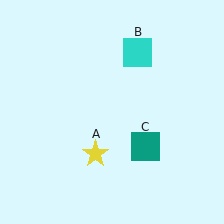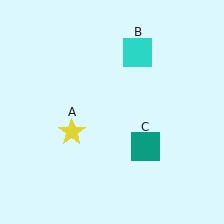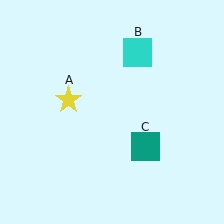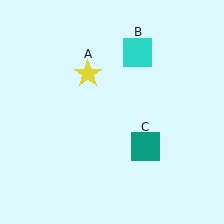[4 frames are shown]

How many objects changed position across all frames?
1 object changed position: yellow star (object A).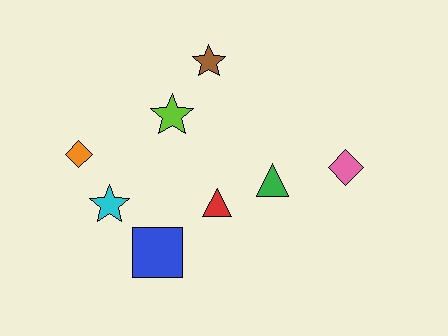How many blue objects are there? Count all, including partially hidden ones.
There is 1 blue object.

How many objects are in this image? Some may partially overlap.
There are 8 objects.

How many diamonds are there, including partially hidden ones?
There are 2 diamonds.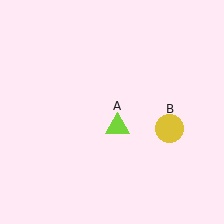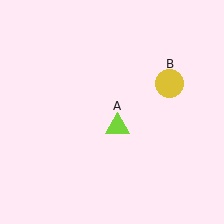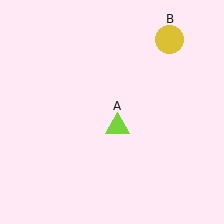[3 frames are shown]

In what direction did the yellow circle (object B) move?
The yellow circle (object B) moved up.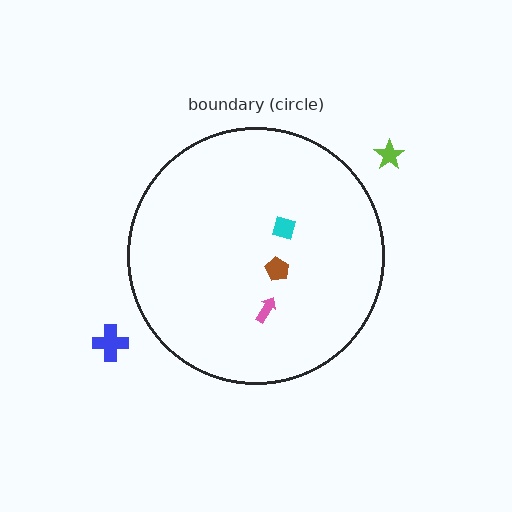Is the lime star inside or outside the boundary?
Outside.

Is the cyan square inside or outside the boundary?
Inside.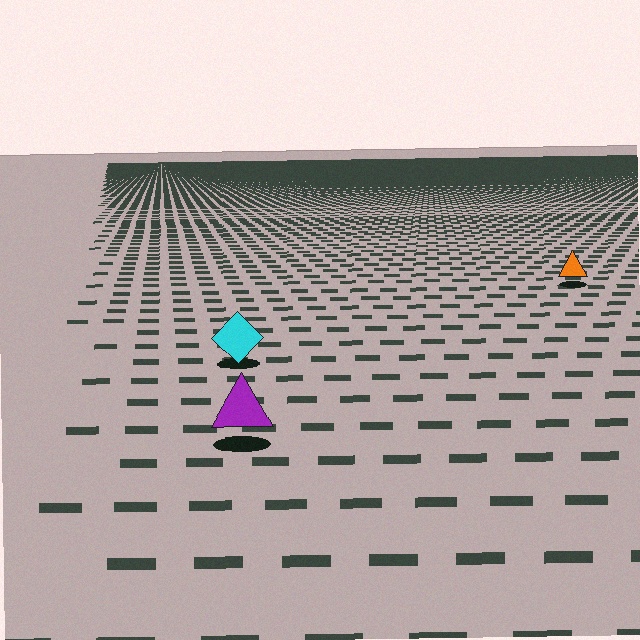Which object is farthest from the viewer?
The orange triangle is farthest from the viewer. It appears smaller and the ground texture around it is denser.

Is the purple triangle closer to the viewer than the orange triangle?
Yes. The purple triangle is closer — you can tell from the texture gradient: the ground texture is coarser near it.